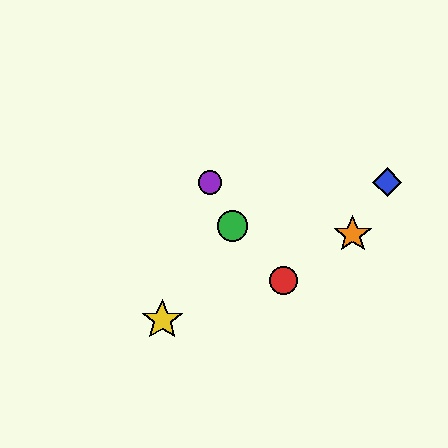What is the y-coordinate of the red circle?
The red circle is at y≈280.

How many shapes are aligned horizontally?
2 shapes (the blue diamond, the purple circle) are aligned horizontally.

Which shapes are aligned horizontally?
The blue diamond, the purple circle are aligned horizontally.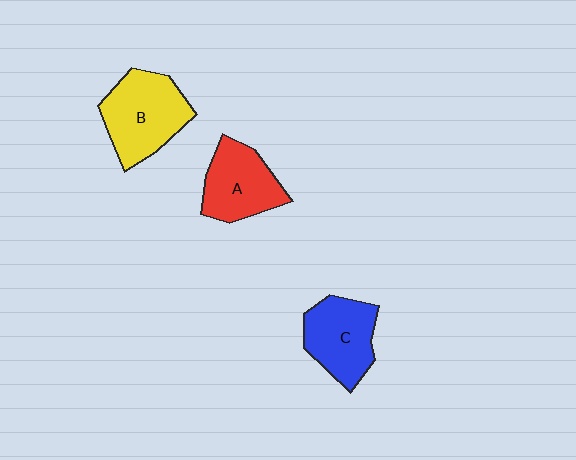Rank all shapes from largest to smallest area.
From largest to smallest: B (yellow), C (blue), A (red).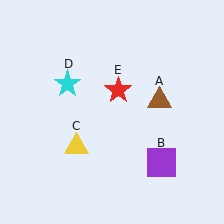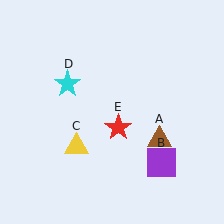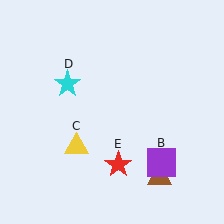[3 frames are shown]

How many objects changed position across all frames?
2 objects changed position: brown triangle (object A), red star (object E).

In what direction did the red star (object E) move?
The red star (object E) moved down.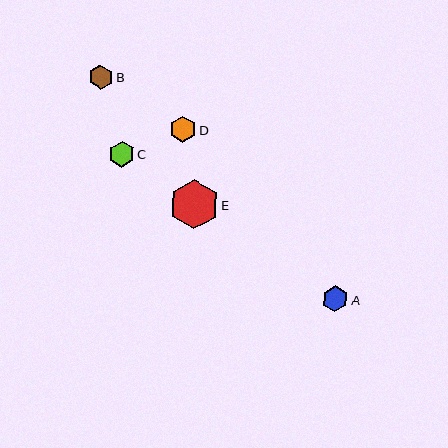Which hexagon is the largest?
Hexagon E is the largest with a size of approximately 49 pixels.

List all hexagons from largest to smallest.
From largest to smallest: E, D, A, C, B.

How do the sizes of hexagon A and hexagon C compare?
Hexagon A and hexagon C are approximately the same size.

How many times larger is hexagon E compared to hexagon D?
Hexagon E is approximately 1.9 times the size of hexagon D.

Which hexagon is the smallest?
Hexagon B is the smallest with a size of approximately 24 pixels.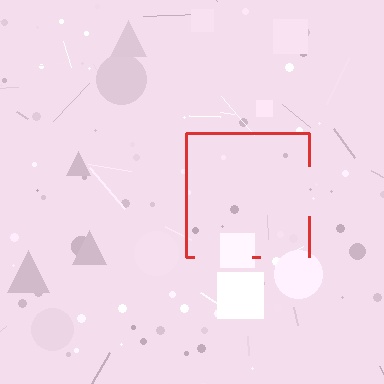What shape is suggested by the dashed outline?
The dashed outline suggests a square.